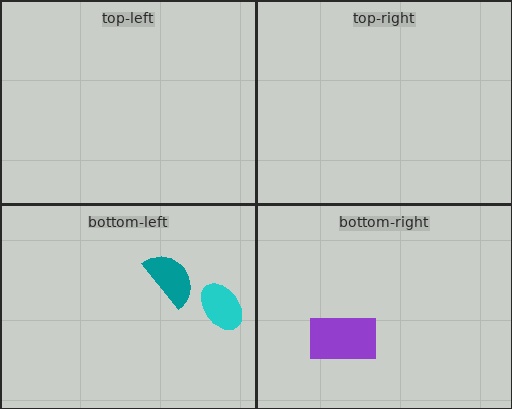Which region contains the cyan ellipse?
The bottom-left region.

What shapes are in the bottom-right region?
The purple rectangle.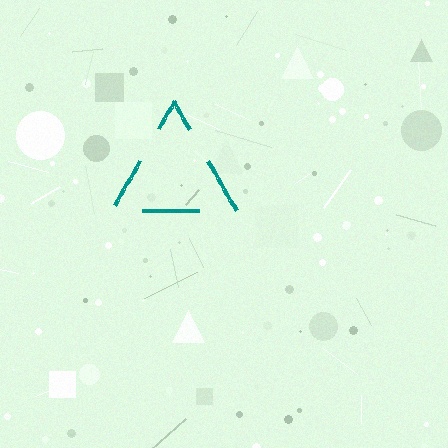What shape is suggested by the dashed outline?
The dashed outline suggests a triangle.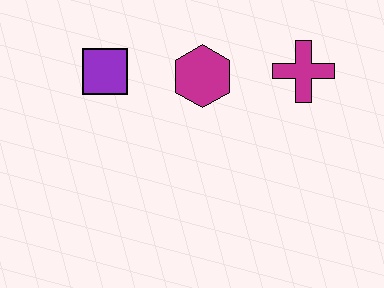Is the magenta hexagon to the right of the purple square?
Yes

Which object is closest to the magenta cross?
The magenta hexagon is closest to the magenta cross.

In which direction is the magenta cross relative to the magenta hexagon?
The magenta cross is to the right of the magenta hexagon.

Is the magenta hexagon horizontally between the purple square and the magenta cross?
Yes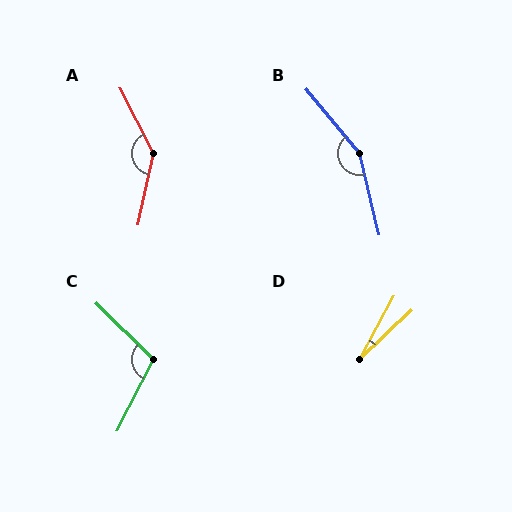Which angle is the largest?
B, at approximately 154 degrees.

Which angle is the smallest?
D, at approximately 19 degrees.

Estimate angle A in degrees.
Approximately 140 degrees.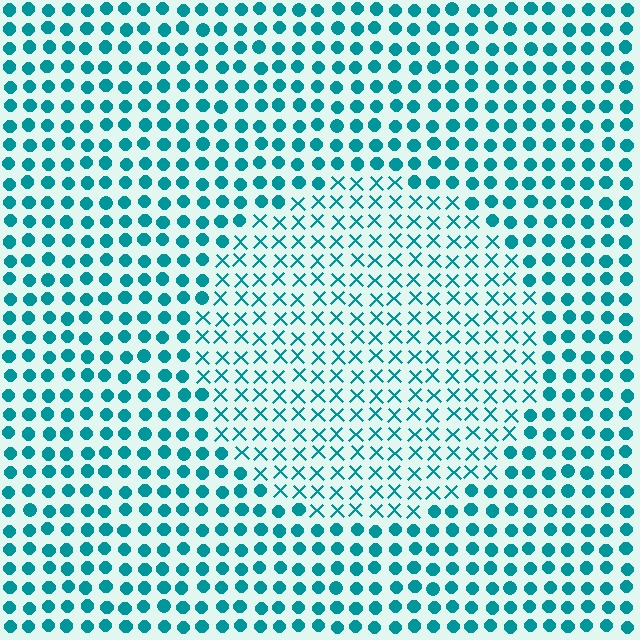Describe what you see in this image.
The image is filled with small teal elements arranged in a uniform grid. A circle-shaped region contains X marks, while the surrounding area contains circles. The boundary is defined purely by the change in element shape.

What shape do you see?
I see a circle.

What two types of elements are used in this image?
The image uses X marks inside the circle region and circles outside it.